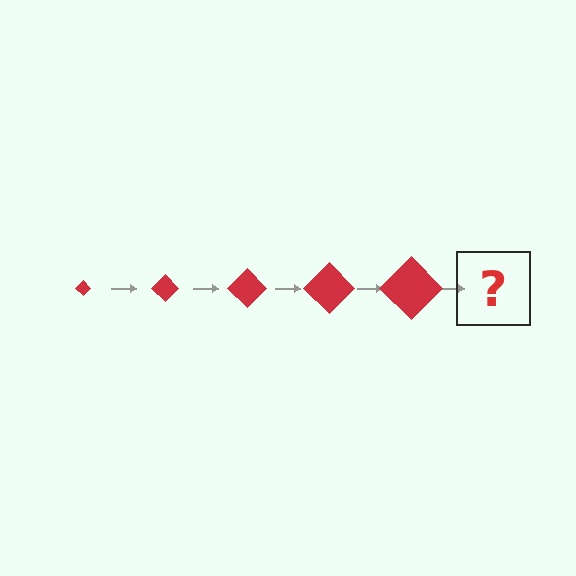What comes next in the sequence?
The next element should be a red diamond, larger than the previous one.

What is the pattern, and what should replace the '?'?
The pattern is that the diamond gets progressively larger each step. The '?' should be a red diamond, larger than the previous one.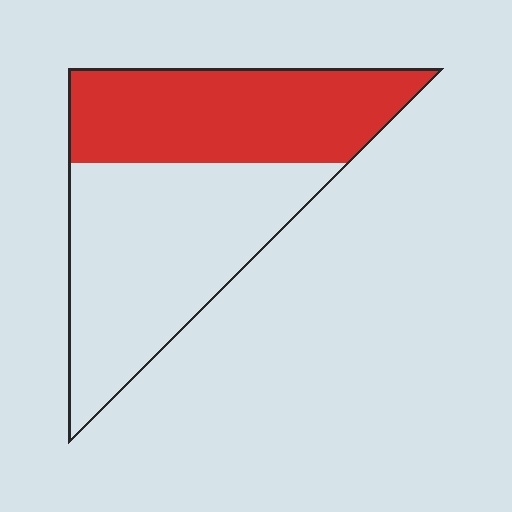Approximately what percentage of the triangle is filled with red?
Approximately 45%.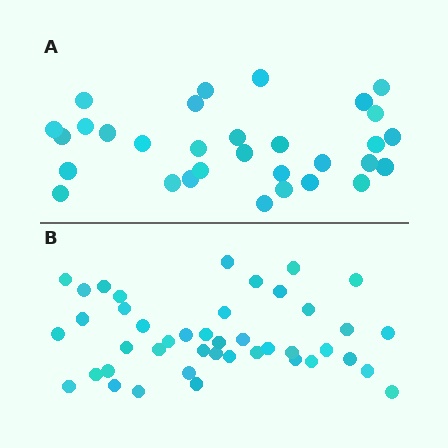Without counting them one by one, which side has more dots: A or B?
Region B (the bottom region) has more dots.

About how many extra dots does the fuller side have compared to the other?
Region B has roughly 12 or so more dots than region A.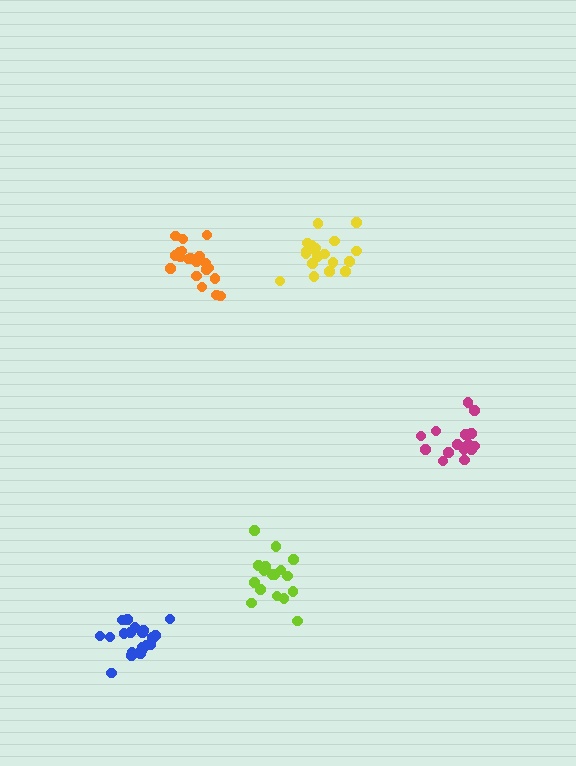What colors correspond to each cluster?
The clusters are colored: yellow, orange, lime, blue, magenta.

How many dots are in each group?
Group 1: 19 dots, Group 2: 20 dots, Group 3: 17 dots, Group 4: 21 dots, Group 5: 16 dots (93 total).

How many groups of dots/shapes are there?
There are 5 groups.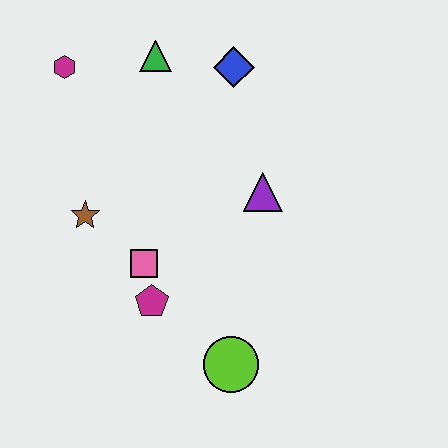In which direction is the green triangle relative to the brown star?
The green triangle is above the brown star.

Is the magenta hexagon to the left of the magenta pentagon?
Yes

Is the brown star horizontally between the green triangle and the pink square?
No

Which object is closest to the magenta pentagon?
The pink square is closest to the magenta pentagon.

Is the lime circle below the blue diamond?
Yes